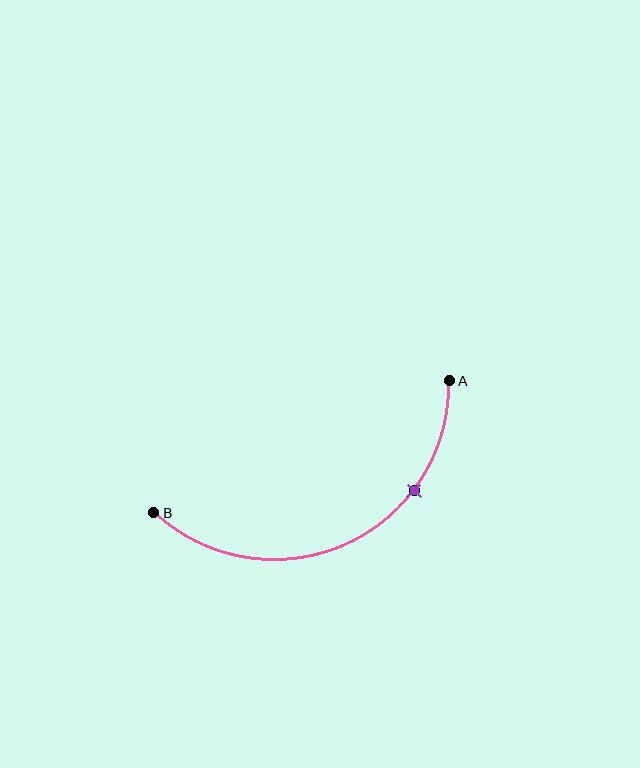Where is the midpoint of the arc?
The arc midpoint is the point on the curve farthest from the straight line joining A and B. It sits below that line.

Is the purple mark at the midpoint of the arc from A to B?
No. The purple mark lies on the arc but is closer to endpoint A. The arc midpoint would be at the point on the curve equidistant along the arc from both A and B.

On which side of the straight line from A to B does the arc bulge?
The arc bulges below the straight line connecting A and B.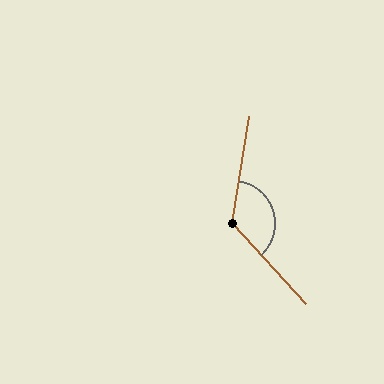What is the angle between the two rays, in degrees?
Approximately 129 degrees.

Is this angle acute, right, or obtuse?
It is obtuse.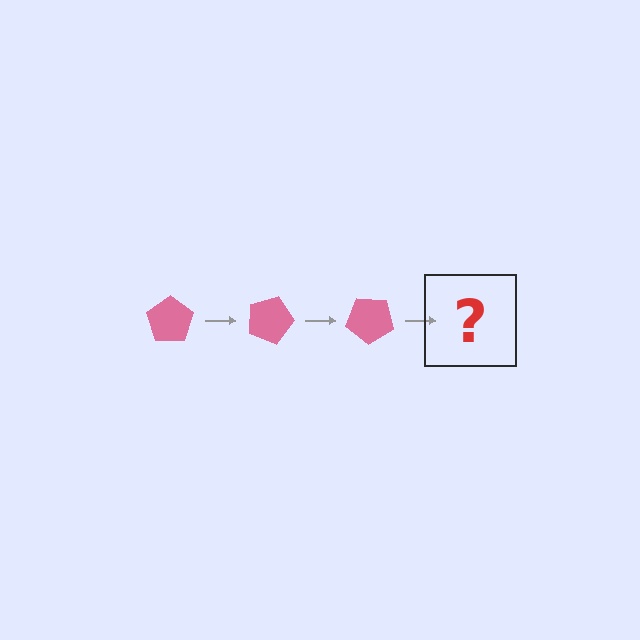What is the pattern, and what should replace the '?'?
The pattern is that the pentagon rotates 20 degrees each step. The '?' should be a pink pentagon rotated 60 degrees.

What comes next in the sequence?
The next element should be a pink pentagon rotated 60 degrees.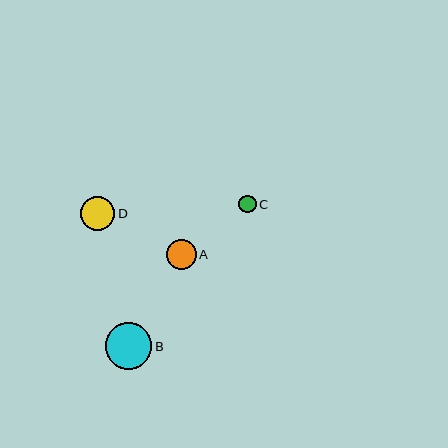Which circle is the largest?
Circle B is the largest with a size of approximately 47 pixels.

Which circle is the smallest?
Circle C is the smallest with a size of approximately 17 pixels.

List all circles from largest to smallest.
From largest to smallest: B, D, A, C.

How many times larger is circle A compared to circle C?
Circle A is approximately 1.7 times the size of circle C.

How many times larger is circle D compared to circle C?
Circle D is approximately 2.0 times the size of circle C.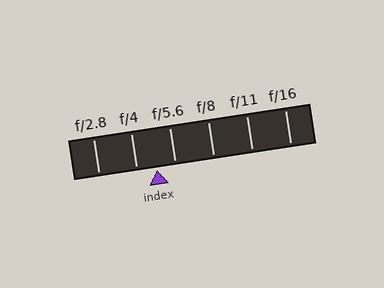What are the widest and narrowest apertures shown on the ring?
The widest aperture shown is f/2.8 and the narrowest is f/16.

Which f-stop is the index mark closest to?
The index mark is closest to f/5.6.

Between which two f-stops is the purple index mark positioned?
The index mark is between f/4 and f/5.6.